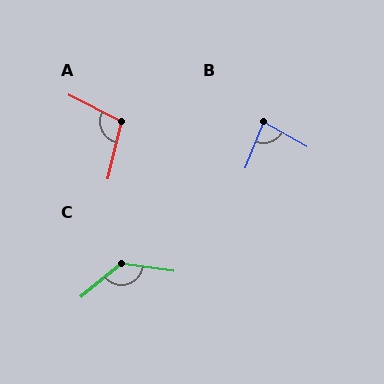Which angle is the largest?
C, at approximately 132 degrees.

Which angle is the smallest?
B, at approximately 82 degrees.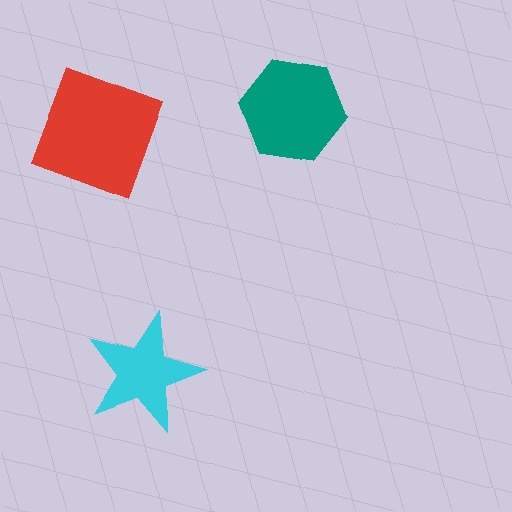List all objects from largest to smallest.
The red square, the teal hexagon, the cyan star.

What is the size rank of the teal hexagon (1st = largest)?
2nd.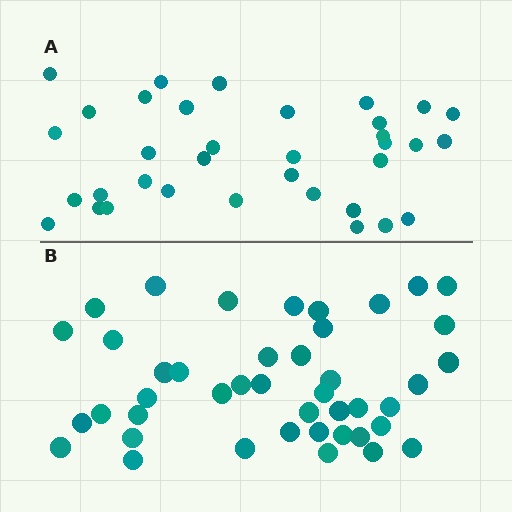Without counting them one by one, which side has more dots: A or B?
Region B (the bottom region) has more dots.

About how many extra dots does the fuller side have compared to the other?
Region B has roughly 8 or so more dots than region A.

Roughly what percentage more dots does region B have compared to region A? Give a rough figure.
About 25% more.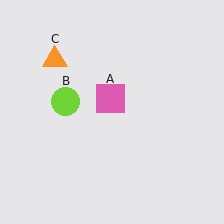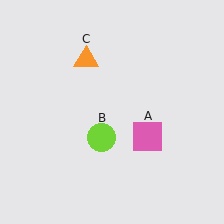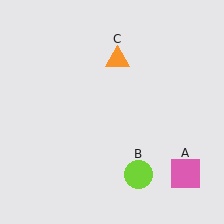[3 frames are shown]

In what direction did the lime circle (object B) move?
The lime circle (object B) moved down and to the right.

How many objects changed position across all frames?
3 objects changed position: pink square (object A), lime circle (object B), orange triangle (object C).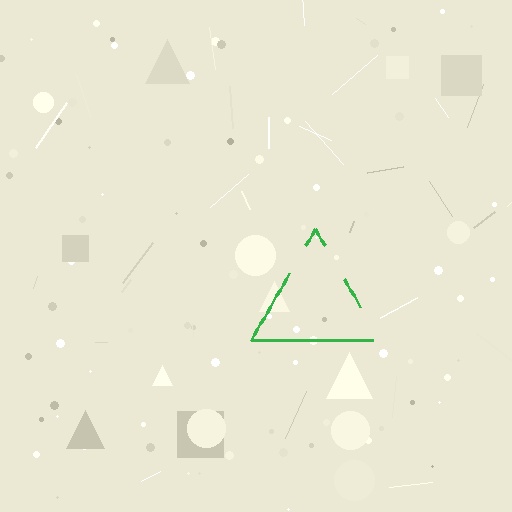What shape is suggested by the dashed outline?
The dashed outline suggests a triangle.